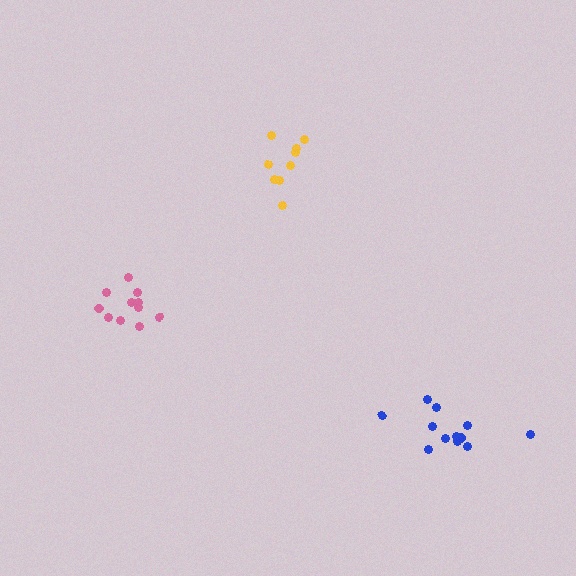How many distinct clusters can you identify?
There are 3 distinct clusters.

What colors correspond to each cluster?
The clusters are colored: pink, blue, yellow.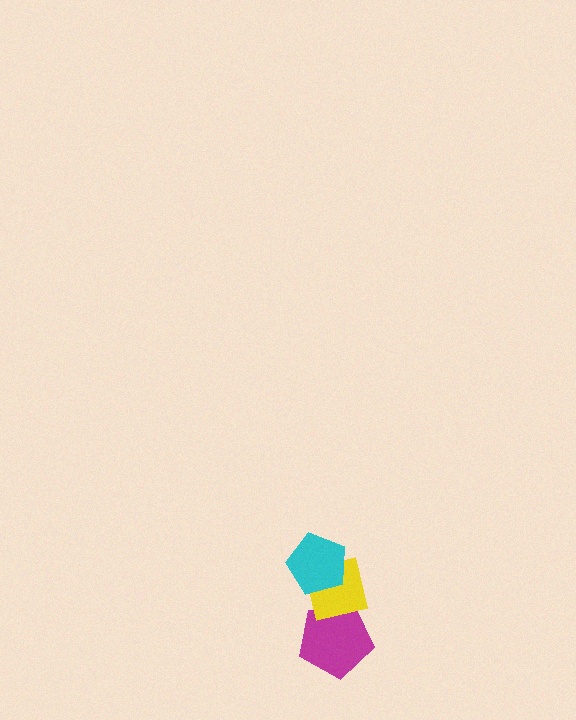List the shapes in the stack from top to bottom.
From top to bottom: the cyan pentagon, the yellow square, the magenta pentagon.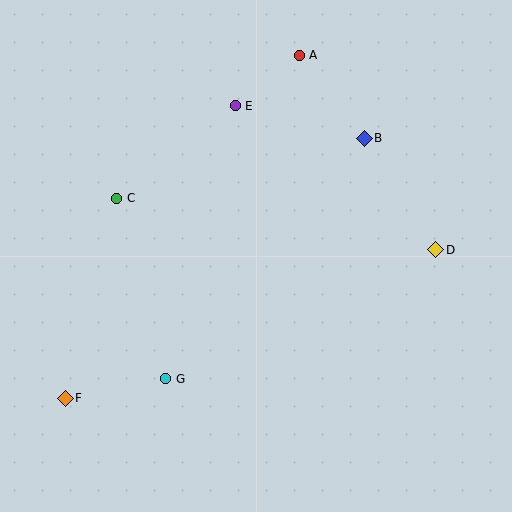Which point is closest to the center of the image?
Point C at (117, 198) is closest to the center.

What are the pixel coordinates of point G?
Point G is at (166, 379).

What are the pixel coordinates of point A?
Point A is at (299, 55).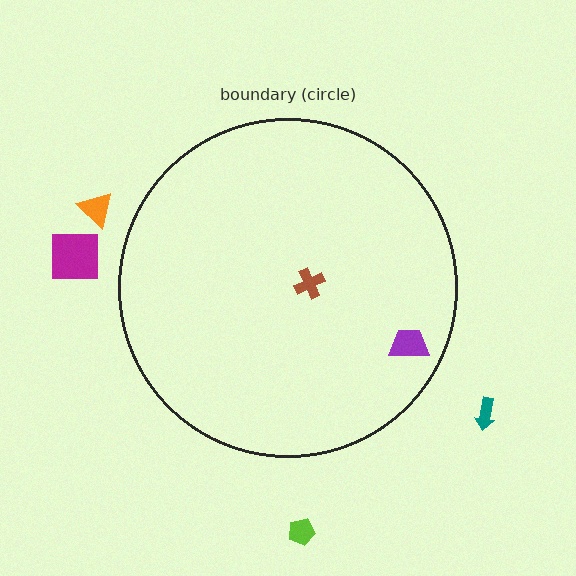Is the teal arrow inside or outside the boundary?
Outside.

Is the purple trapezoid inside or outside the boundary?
Inside.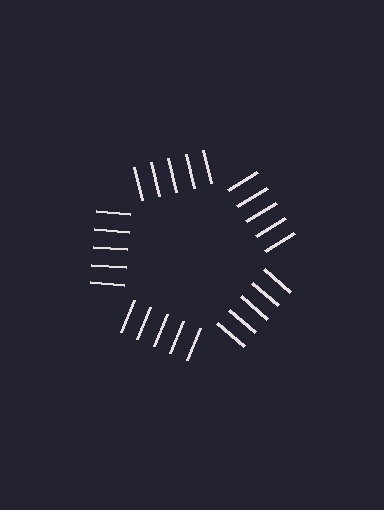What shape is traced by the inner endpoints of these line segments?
An illusory pentagon — the line segments terminate on its edges but no continuous stroke is drawn.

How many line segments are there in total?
25 — 5 along each of the 5 edges.